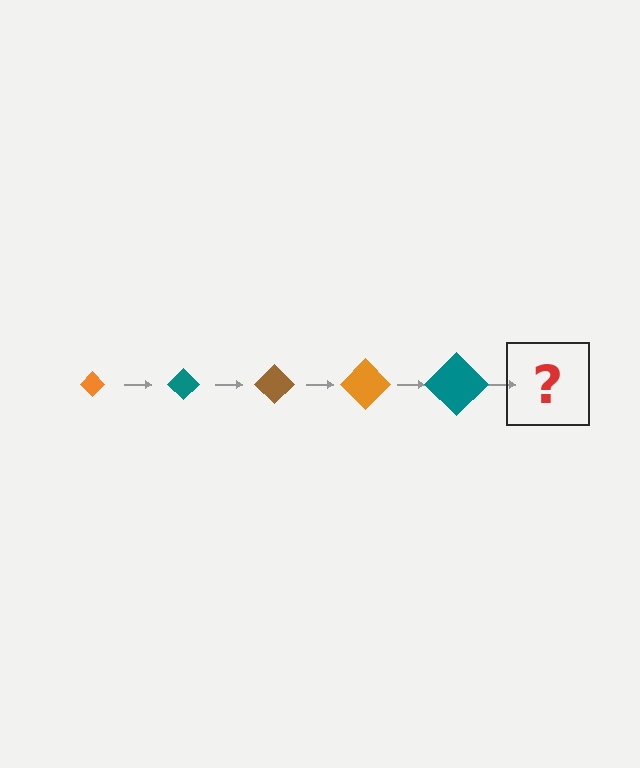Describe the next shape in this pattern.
It should be a brown diamond, larger than the previous one.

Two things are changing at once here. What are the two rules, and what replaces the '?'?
The two rules are that the diamond grows larger each step and the color cycles through orange, teal, and brown. The '?' should be a brown diamond, larger than the previous one.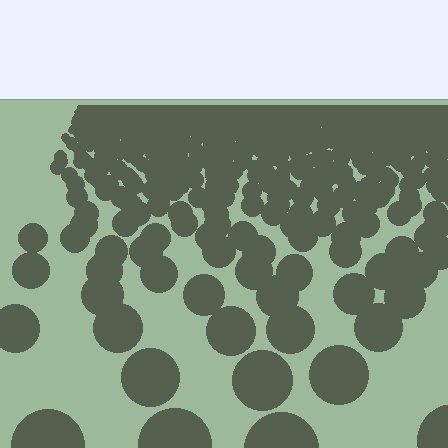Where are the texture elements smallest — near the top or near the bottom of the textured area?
Near the top.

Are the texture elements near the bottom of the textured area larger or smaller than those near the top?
Larger. Near the bottom, elements are closer to the viewer and appear at a bigger on-screen size.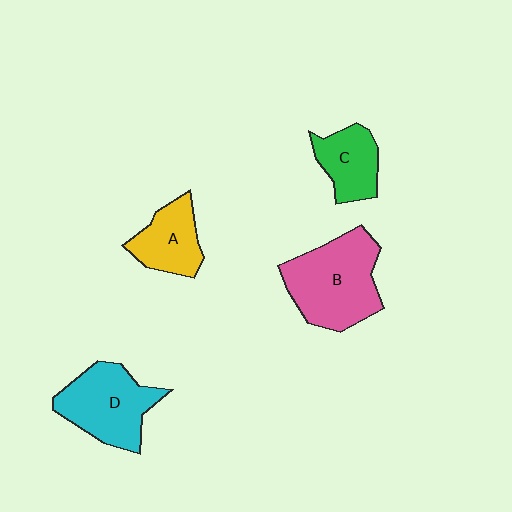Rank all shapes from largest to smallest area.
From largest to smallest: B (pink), D (cyan), A (yellow), C (green).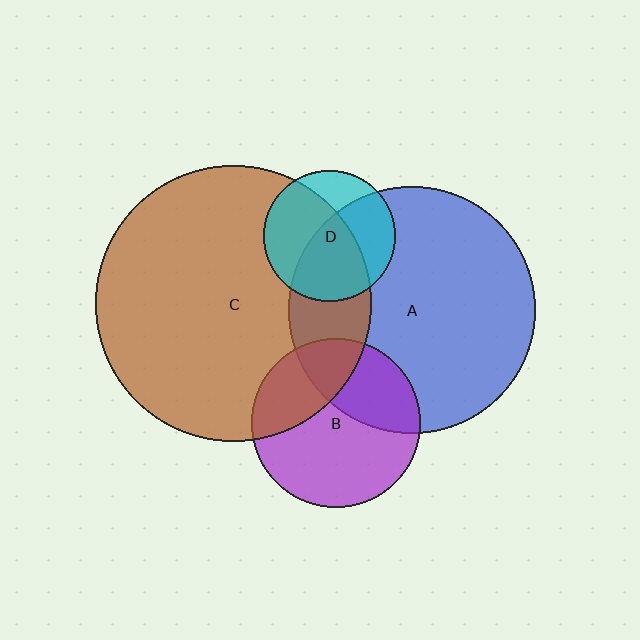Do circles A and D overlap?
Yes.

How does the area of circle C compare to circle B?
Approximately 2.7 times.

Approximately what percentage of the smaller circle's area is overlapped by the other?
Approximately 55%.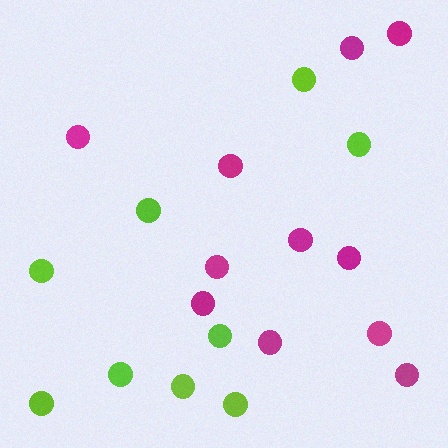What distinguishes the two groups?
There are 2 groups: one group of lime circles (9) and one group of magenta circles (11).